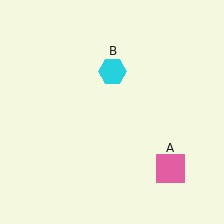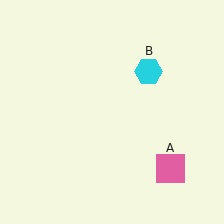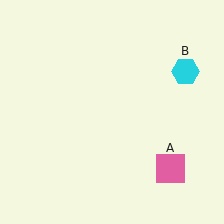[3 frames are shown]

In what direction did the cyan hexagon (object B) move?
The cyan hexagon (object B) moved right.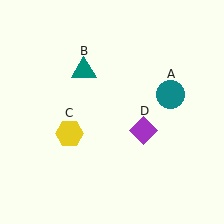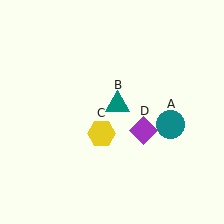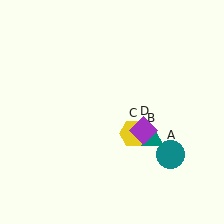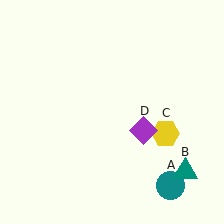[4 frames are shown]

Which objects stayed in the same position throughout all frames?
Purple diamond (object D) remained stationary.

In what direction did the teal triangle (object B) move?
The teal triangle (object B) moved down and to the right.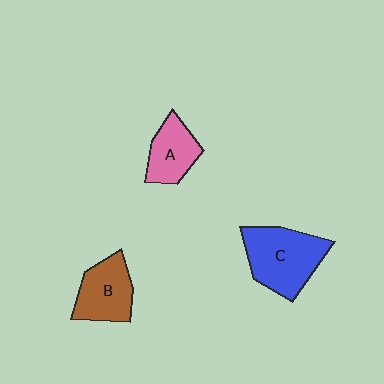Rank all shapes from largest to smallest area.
From largest to smallest: C (blue), B (brown), A (pink).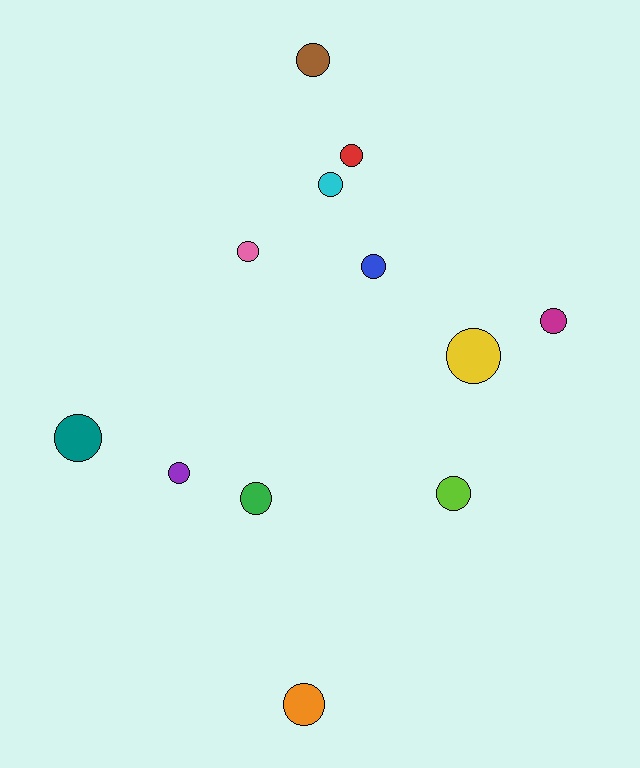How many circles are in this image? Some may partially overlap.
There are 12 circles.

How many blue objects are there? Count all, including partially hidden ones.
There is 1 blue object.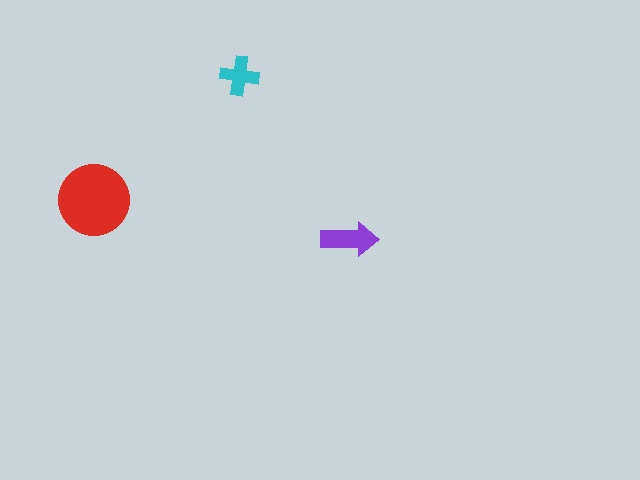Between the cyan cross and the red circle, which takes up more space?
The red circle.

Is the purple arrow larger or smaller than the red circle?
Smaller.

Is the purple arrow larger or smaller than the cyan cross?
Larger.